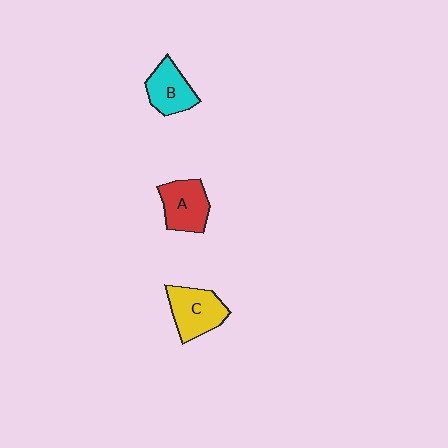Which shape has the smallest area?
Shape B (cyan).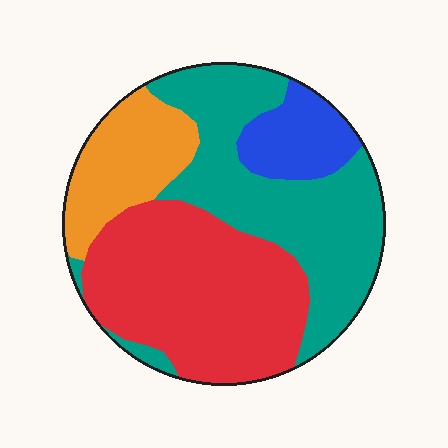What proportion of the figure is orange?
Orange covers 16% of the figure.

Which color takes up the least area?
Blue, at roughly 10%.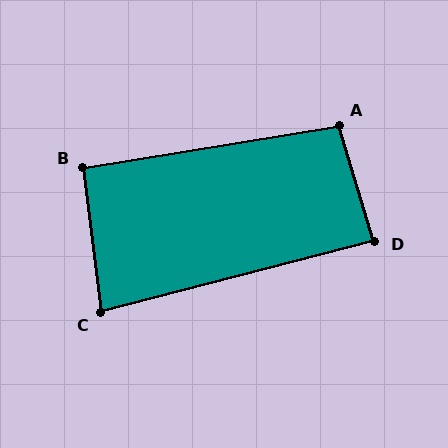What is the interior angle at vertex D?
Approximately 88 degrees (approximately right).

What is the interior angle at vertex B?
Approximately 92 degrees (approximately right).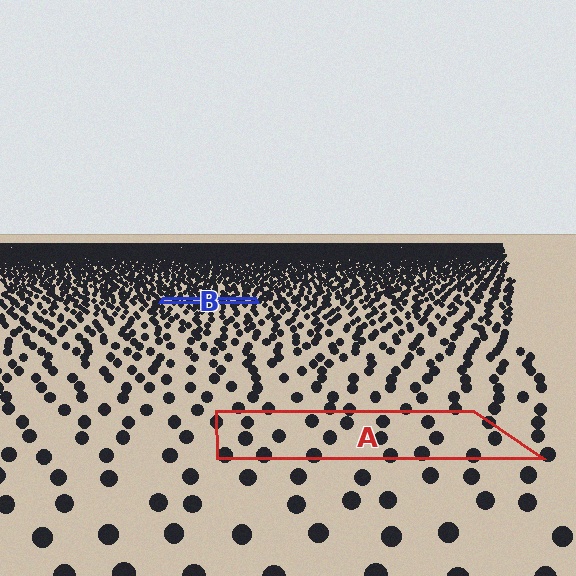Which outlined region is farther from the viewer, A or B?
Region B is farther from the viewer — the texture elements inside it appear smaller and more densely packed.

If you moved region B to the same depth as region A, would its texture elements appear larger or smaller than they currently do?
They would appear larger. At a closer depth, the same texture elements are projected at a bigger on-screen size.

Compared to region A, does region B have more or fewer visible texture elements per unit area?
Region B has more texture elements per unit area — they are packed more densely because it is farther away.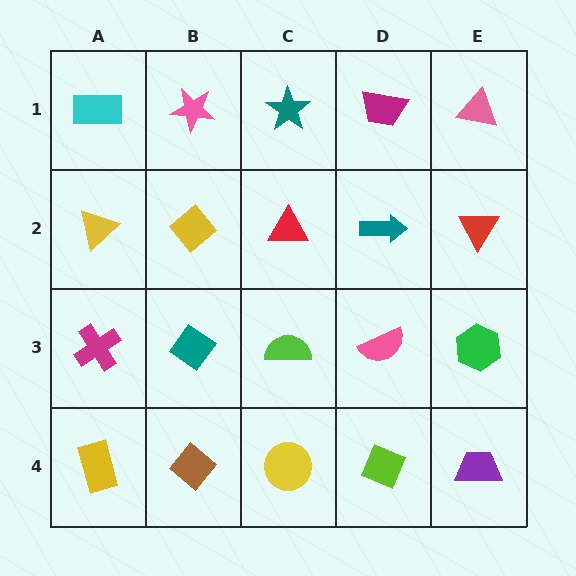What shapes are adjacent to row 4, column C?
A lime semicircle (row 3, column C), a brown diamond (row 4, column B), a lime diamond (row 4, column D).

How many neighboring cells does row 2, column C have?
4.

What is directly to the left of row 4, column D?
A yellow circle.